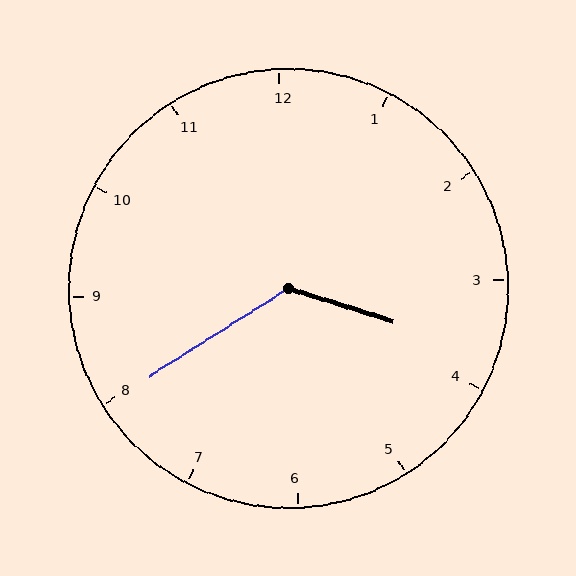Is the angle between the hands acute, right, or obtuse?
It is obtuse.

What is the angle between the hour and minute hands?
Approximately 130 degrees.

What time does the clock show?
3:40.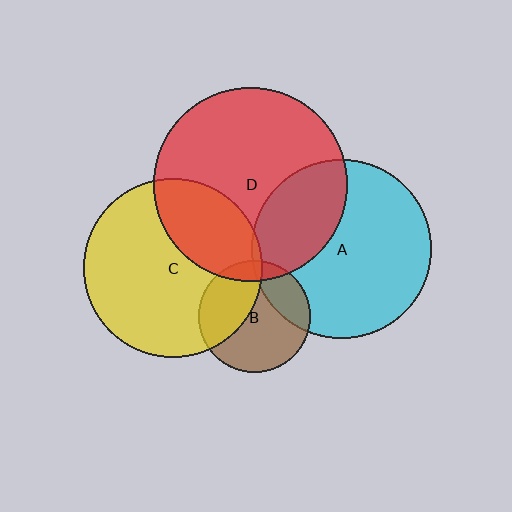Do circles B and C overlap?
Yes.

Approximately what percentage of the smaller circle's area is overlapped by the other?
Approximately 40%.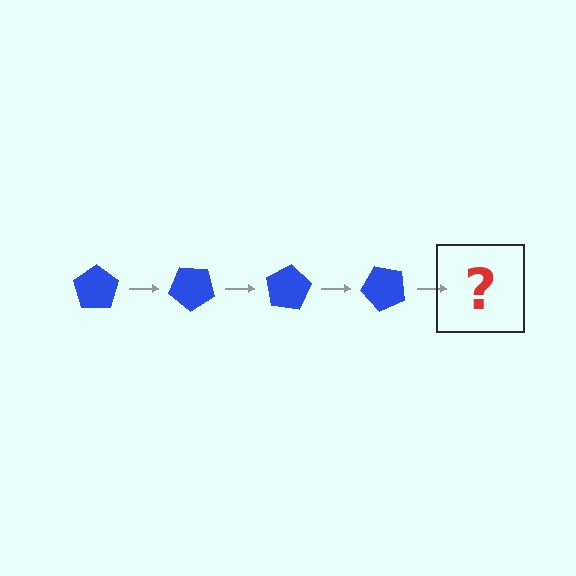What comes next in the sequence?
The next element should be a blue pentagon rotated 160 degrees.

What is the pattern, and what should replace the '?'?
The pattern is that the pentagon rotates 40 degrees each step. The '?' should be a blue pentagon rotated 160 degrees.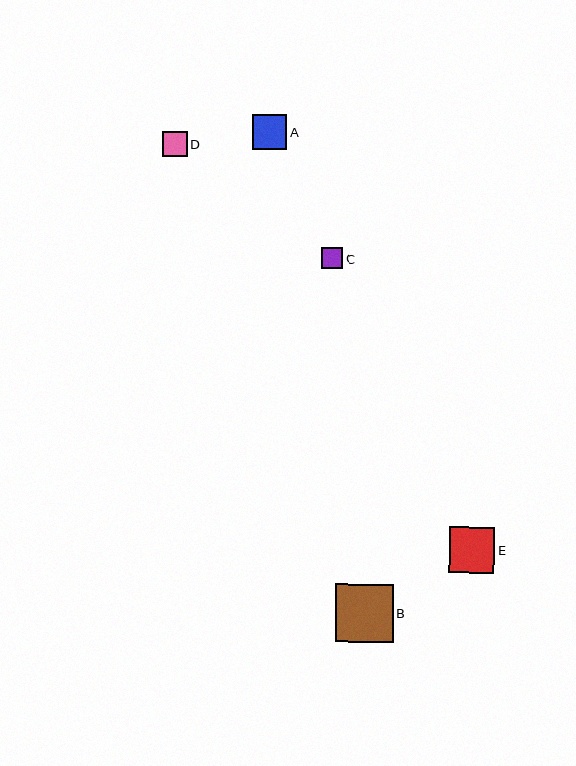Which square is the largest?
Square B is the largest with a size of approximately 57 pixels.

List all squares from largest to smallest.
From largest to smallest: B, E, A, D, C.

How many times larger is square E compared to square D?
Square E is approximately 1.8 times the size of square D.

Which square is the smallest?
Square C is the smallest with a size of approximately 21 pixels.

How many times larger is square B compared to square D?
Square B is approximately 2.3 times the size of square D.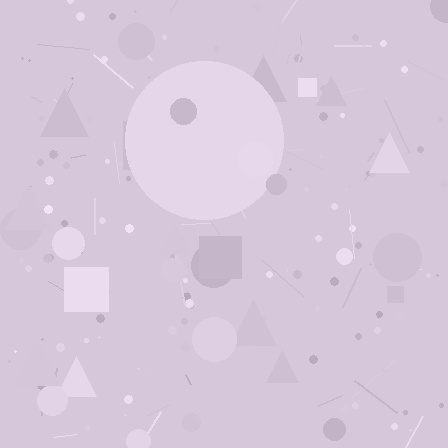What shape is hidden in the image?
A circle is hidden in the image.